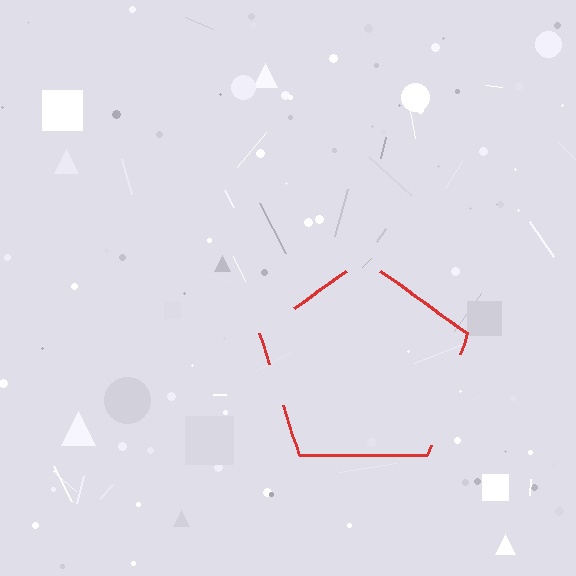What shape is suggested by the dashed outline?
The dashed outline suggests a pentagon.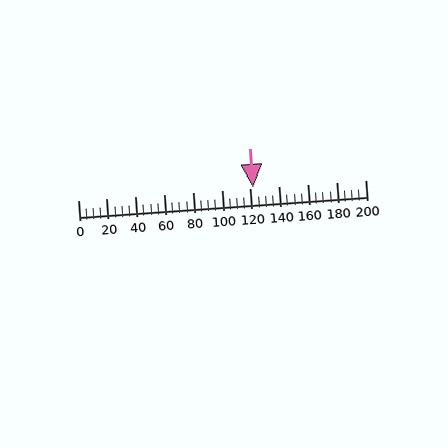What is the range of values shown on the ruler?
The ruler shows values from 0 to 200.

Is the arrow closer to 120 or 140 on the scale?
The arrow is closer to 120.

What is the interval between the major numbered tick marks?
The major tick marks are spaced 20 units apart.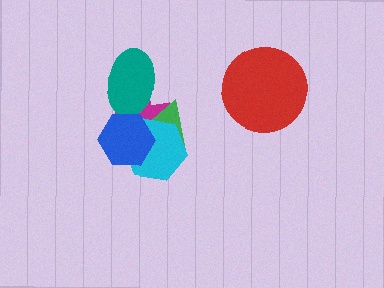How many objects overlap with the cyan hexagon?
3 objects overlap with the cyan hexagon.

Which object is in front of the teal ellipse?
The blue hexagon is in front of the teal ellipse.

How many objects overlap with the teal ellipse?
3 objects overlap with the teal ellipse.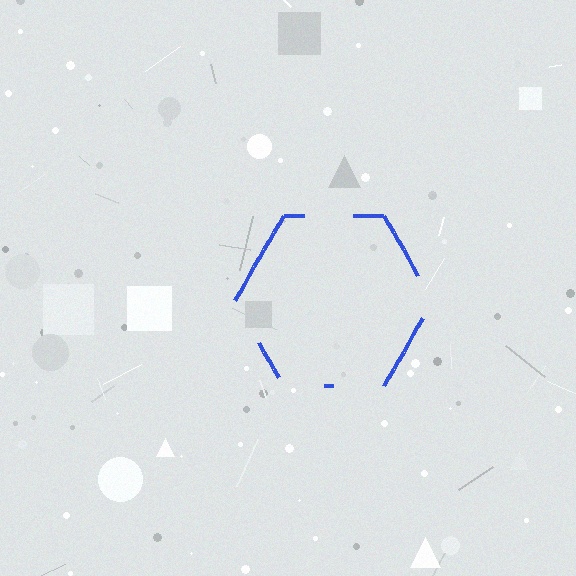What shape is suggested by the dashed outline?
The dashed outline suggests a hexagon.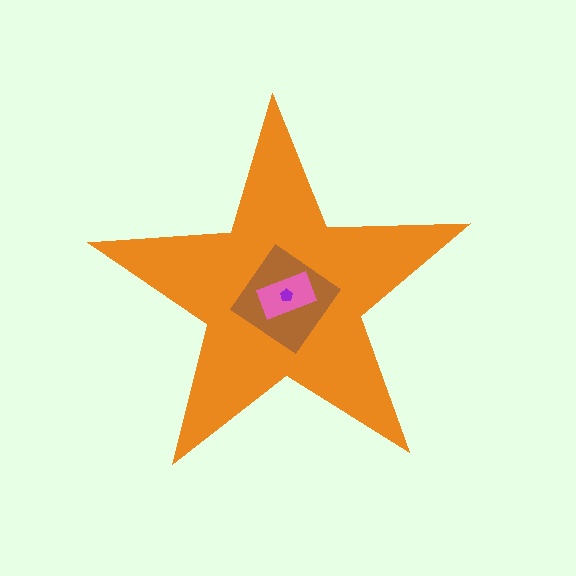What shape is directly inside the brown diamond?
The pink rectangle.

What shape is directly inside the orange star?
The brown diamond.